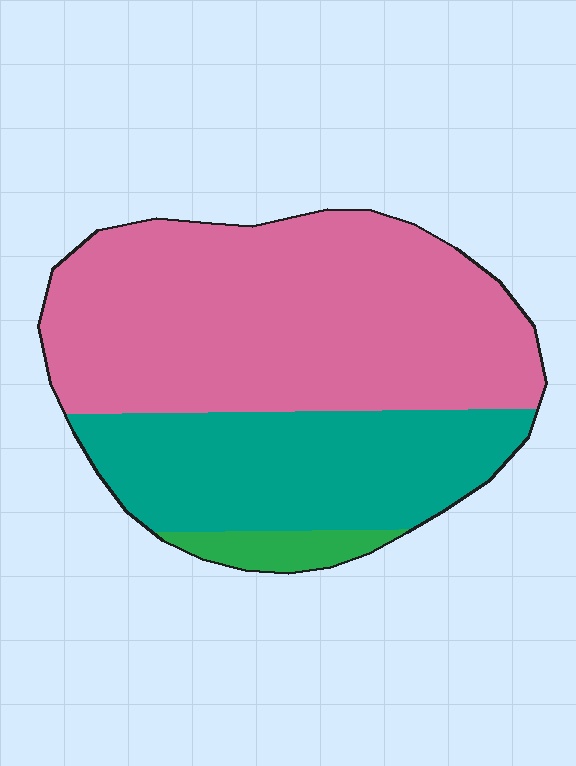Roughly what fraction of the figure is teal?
Teal takes up between a sixth and a third of the figure.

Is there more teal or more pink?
Pink.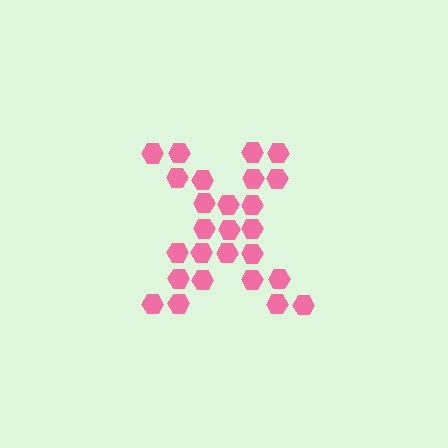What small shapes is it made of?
It is made of small hexagons.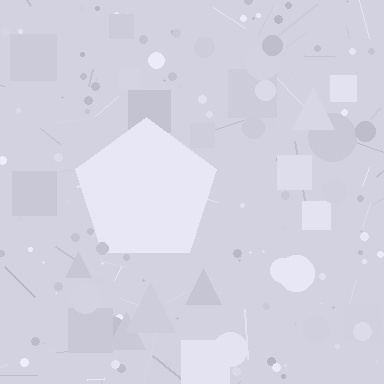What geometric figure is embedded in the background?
A pentagon is embedded in the background.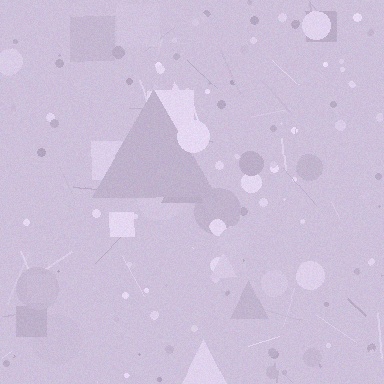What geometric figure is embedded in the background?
A triangle is embedded in the background.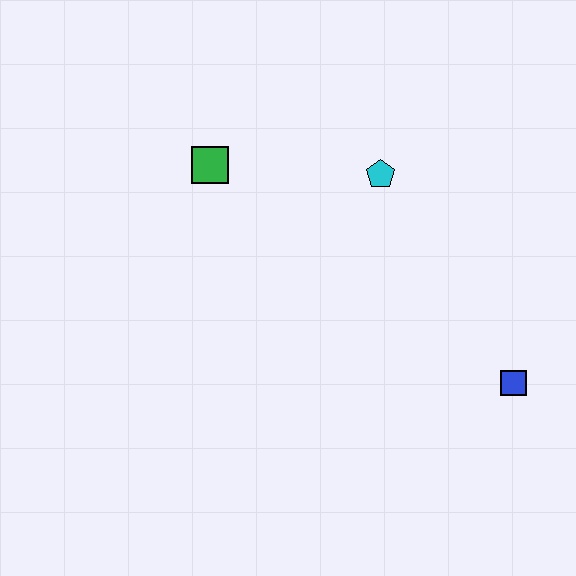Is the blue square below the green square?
Yes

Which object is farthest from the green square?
The blue square is farthest from the green square.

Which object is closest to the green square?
The cyan pentagon is closest to the green square.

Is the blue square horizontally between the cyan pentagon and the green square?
No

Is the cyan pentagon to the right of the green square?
Yes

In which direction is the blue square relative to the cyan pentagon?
The blue square is below the cyan pentagon.